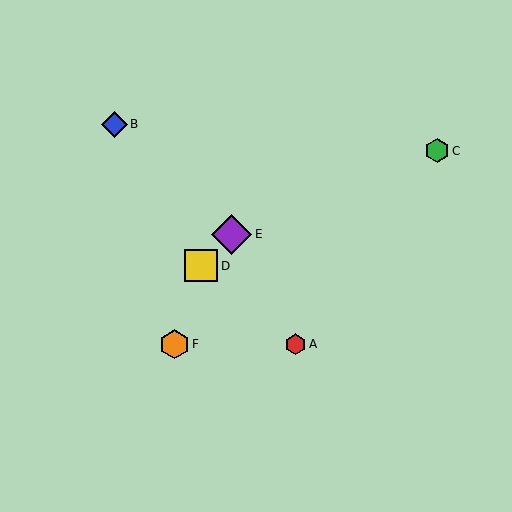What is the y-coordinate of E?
Object E is at y≈234.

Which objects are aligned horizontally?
Objects A, F are aligned horizontally.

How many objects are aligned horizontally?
2 objects (A, F) are aligned horizontally.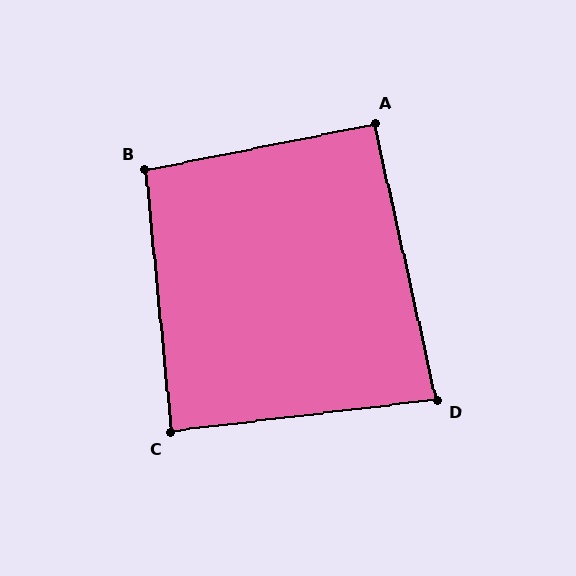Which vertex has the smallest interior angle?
D, at approximately 84 degrees.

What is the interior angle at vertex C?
Approximately 89 degrees (approximately right).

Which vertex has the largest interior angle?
B, at approximately 96 degrees.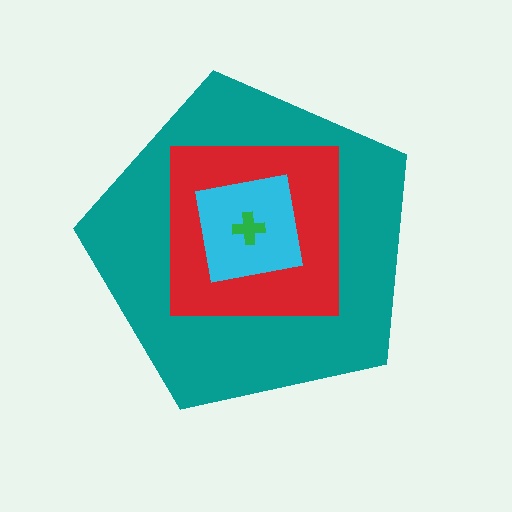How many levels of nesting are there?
4.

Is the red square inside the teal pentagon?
Yes.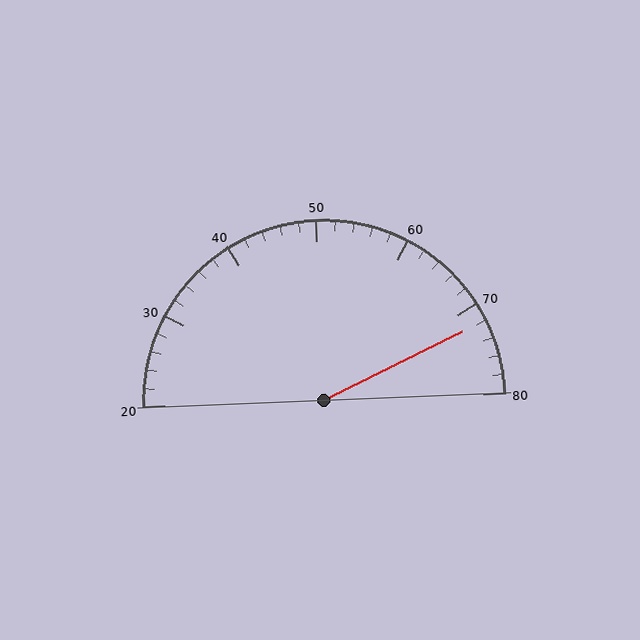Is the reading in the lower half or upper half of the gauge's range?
The reading is in the upper half of the range (20 to 80).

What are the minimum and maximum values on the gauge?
The gauge ranges from 20 to 80.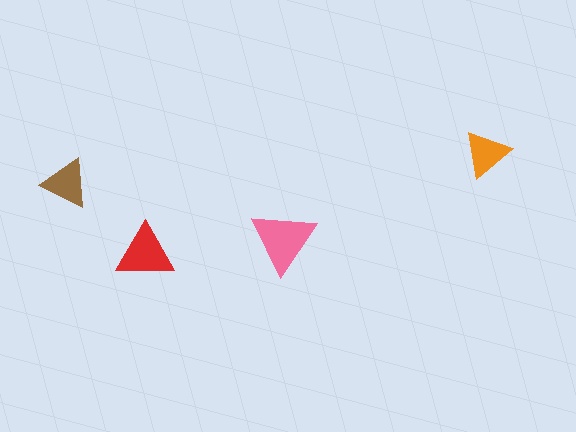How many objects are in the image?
There are 4 objects in the image.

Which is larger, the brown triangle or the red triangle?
The red one.